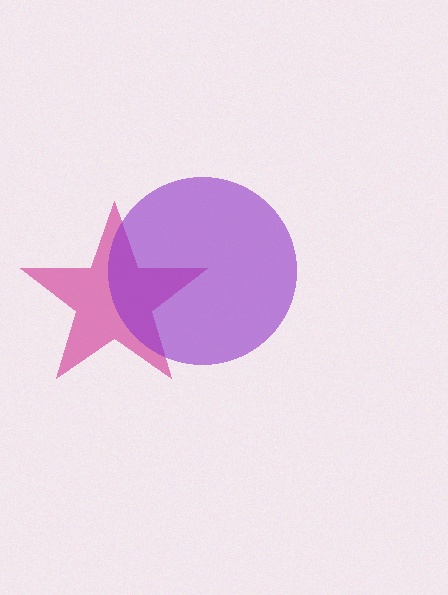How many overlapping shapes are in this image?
There are 2 overlapping shapes in the image.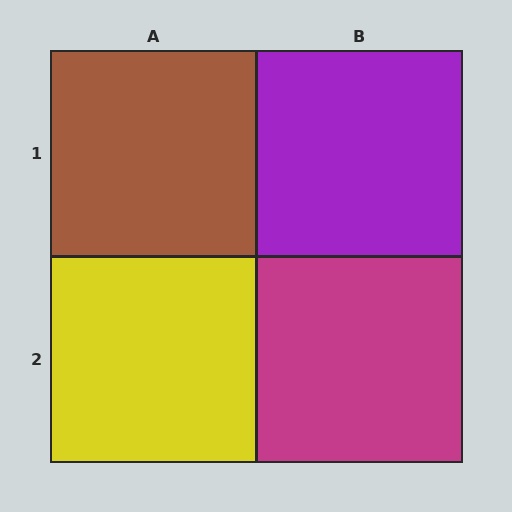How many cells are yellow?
1 cell is yellow.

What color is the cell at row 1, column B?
Purple.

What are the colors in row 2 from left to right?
Yellow, magenta.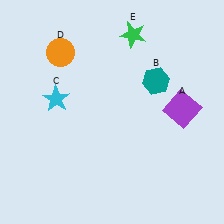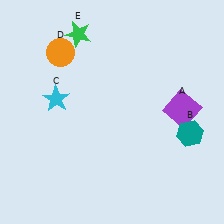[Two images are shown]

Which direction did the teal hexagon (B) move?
The teal hexagon (B) moved down.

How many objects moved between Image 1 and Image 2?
2 objects moved between the two images.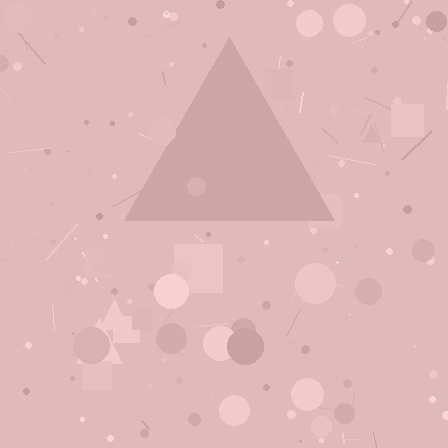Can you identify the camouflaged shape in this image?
The camouflaged shape is a triangle.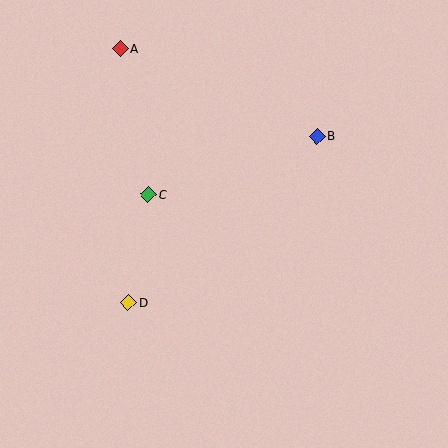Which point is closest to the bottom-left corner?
Point D is closest to the bottom-left corner.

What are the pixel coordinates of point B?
Point B is at (317, 136).